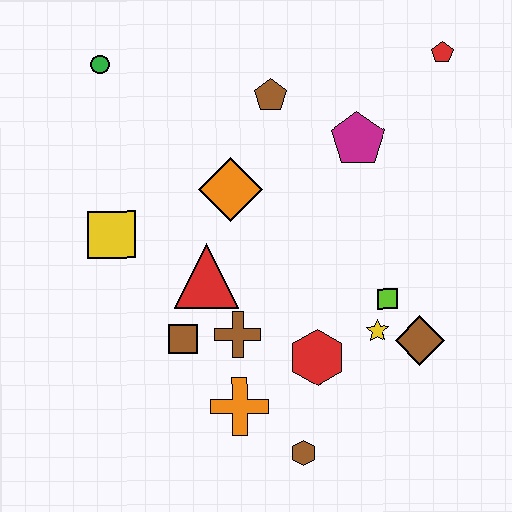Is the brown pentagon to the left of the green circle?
No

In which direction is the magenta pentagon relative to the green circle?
The magenta pentagon is to the right of the green circle.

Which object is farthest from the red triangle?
The red pentagon is farthest from the red triangle.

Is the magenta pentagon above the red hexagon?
Yes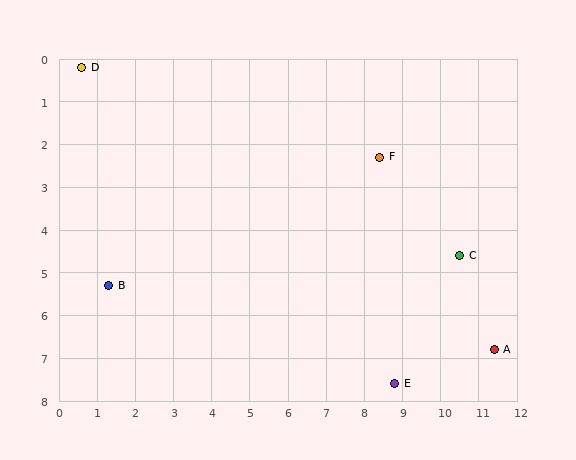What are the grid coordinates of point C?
Point C is at approximately (10.5, 4.6).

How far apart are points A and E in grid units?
Points A and E are about 2.7 grid units apart.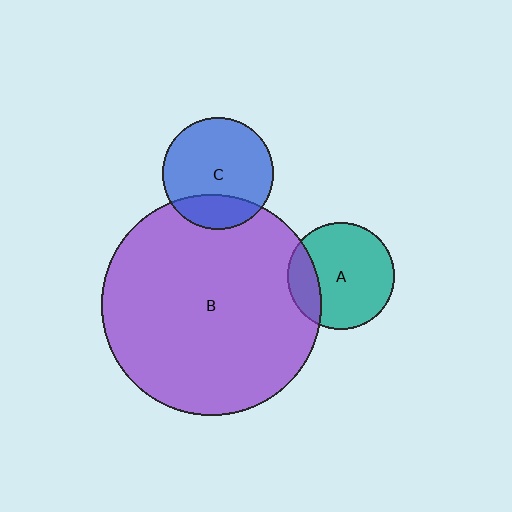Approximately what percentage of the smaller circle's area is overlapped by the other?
Approximately 25%.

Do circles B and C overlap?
Yes.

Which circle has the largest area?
Circle B (purple).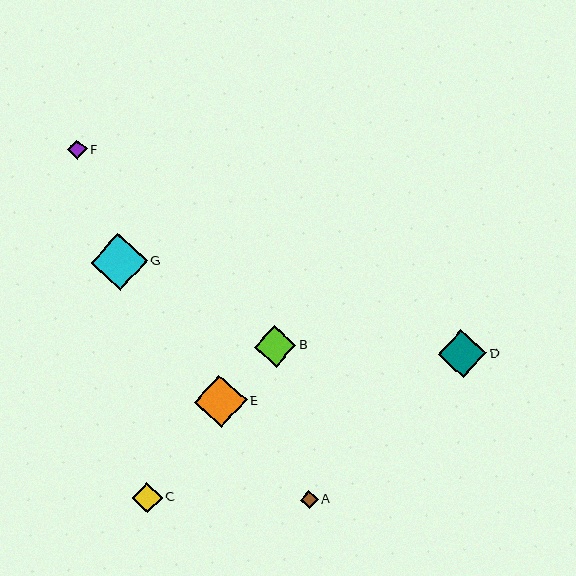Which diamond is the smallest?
Diamond A is the smallest with a size of approximately 18 pixels.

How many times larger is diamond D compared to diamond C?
Diamond D is approximately 1.6 times the size of diamond C.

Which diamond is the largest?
Diamond G is the largest with a size of approximately 57 pixels.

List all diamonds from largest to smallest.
From largest to smallest: G, E, D, B, C, F, A.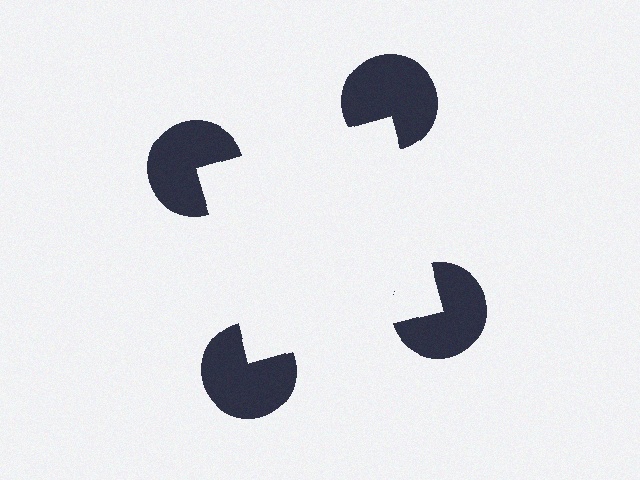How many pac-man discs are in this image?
There are 4 — one at each vertex of the illusory square.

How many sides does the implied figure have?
4 sides.